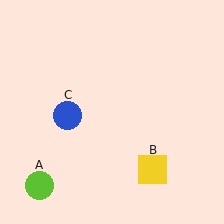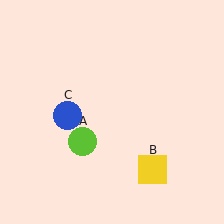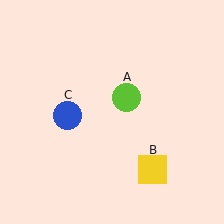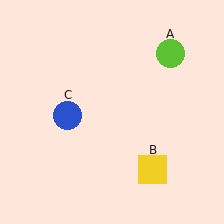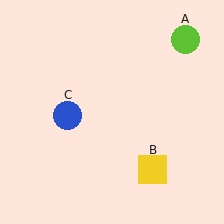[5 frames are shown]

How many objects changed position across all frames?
1 object changed position: lime circle (object A).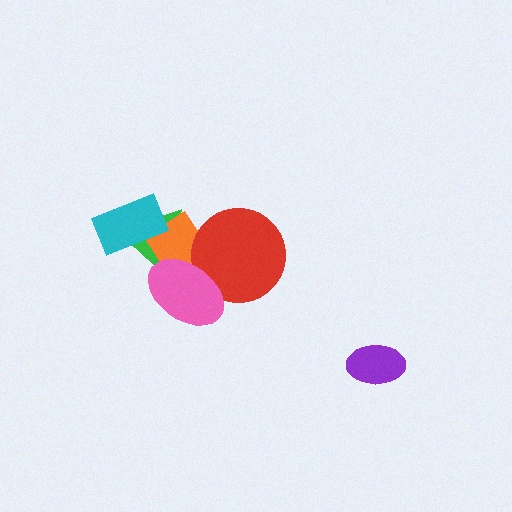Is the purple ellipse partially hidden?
No, no other shape covers it.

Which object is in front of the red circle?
The pink ellipse is in front of the red circle.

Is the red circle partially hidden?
Yes, it is partially covered by another shape.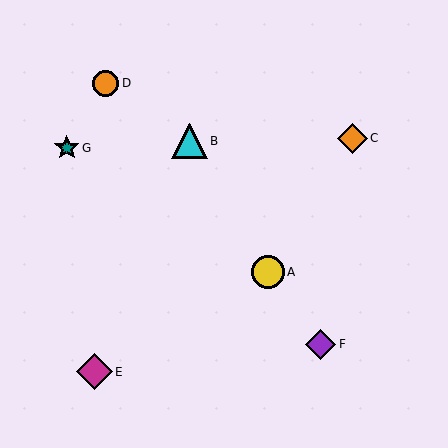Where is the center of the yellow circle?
The center of the yellow circle is at (268, 272).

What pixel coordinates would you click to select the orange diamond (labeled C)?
Click at (353, 138) to select the orange diamond C.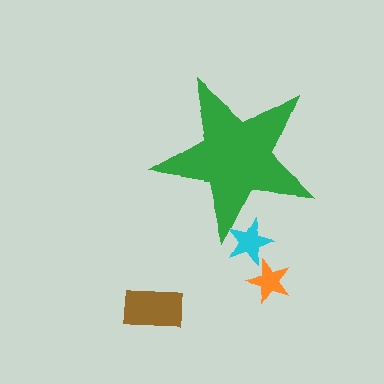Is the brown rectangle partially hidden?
No, the brown rectangle is fully visible.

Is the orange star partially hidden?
No, the orange star is fully visible.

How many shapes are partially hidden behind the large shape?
1 shape is partially hidden.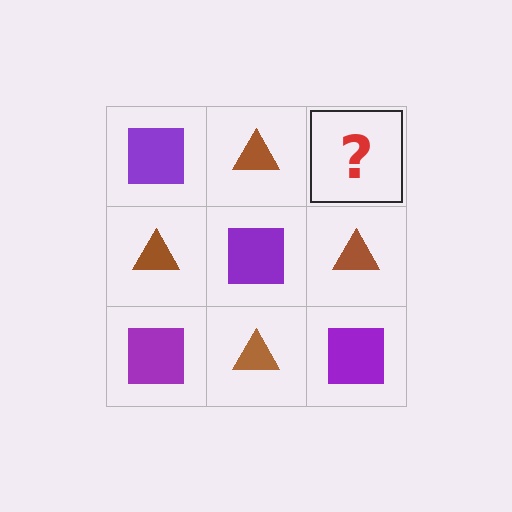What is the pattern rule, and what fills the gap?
The rule is that it alternates purple square and brown triangle in a checkerboard pattern. The gap should be filled with a purple square.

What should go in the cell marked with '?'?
The missing cell should contain a purple square.